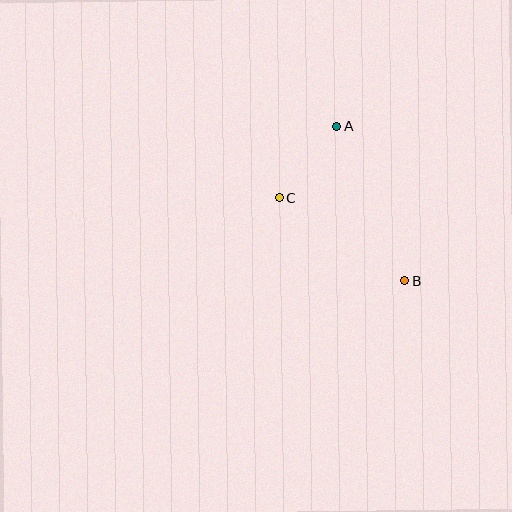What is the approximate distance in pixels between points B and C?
The distance between B and C is approximately 151 pixels.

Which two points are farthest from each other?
Points A and B are farthest from each other.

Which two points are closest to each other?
Points A and C are closest to each other.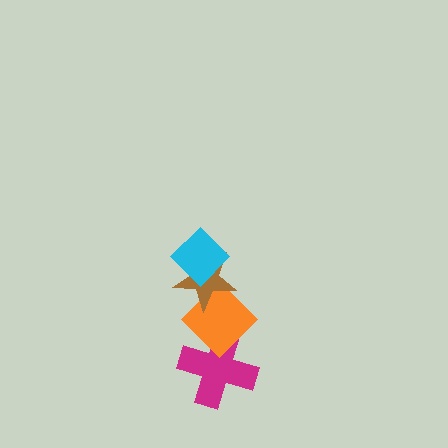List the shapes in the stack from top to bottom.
From top to bottom: the cyan diamond, the brown star, the orange diamond, the magenta cross.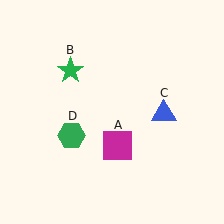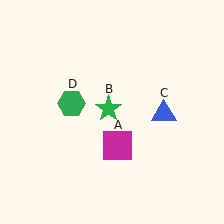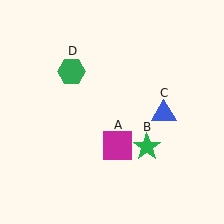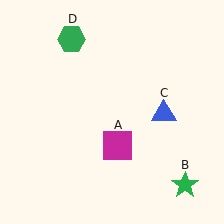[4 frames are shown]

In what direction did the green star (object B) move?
The green star (object B) moved down and to the right.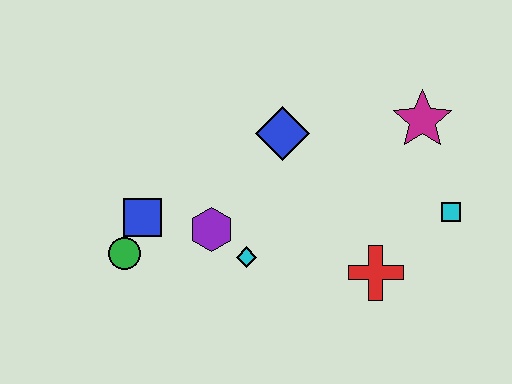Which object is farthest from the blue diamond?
The green circle is farthest from the blue diamond.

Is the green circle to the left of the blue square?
Yes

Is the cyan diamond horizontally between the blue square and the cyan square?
Yes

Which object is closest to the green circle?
The blue square is closest to the green circle.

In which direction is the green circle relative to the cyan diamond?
The green circle is to the left of the cyan diamond.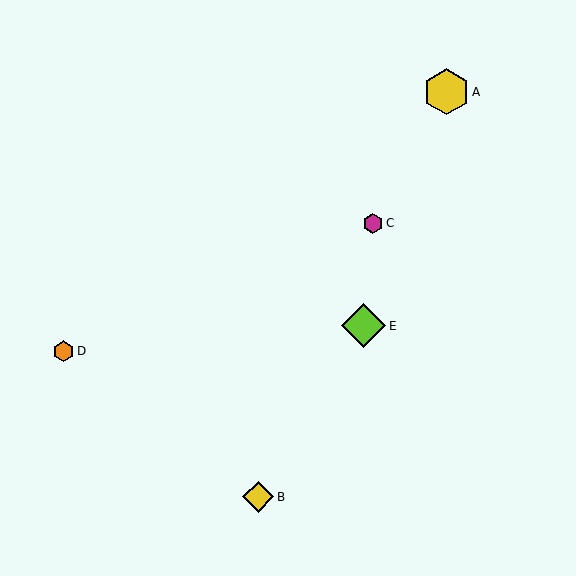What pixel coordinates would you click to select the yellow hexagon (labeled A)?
Click at (446, 92) to select the yellow hexagon A.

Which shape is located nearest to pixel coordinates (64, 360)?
The orange hexagon (labeled D) at (64, 351) is nearest to that location.